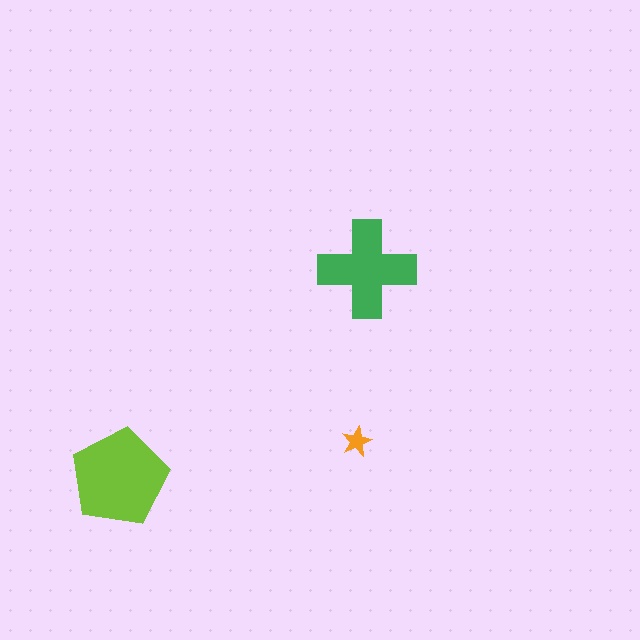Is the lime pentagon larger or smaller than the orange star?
Larger.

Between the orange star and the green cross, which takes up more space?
The green cross.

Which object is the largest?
The lime pentagon.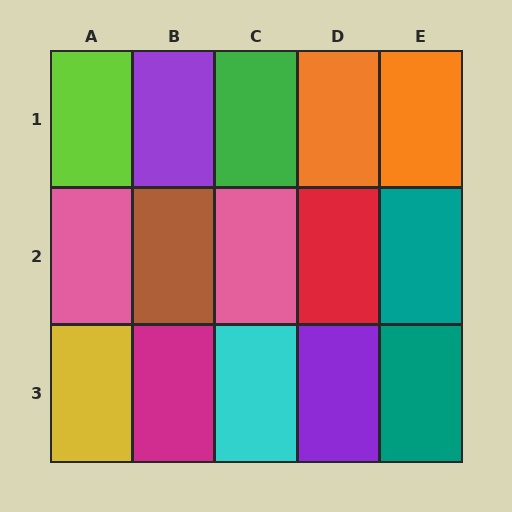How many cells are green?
1 cell is green.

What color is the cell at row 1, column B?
Purple.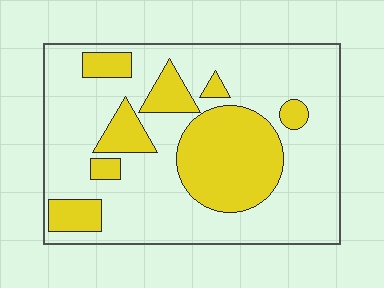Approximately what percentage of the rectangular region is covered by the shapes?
Approximately 30%.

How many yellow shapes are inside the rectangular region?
8.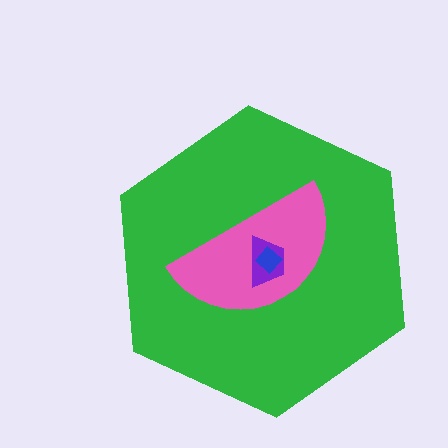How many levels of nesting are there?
4.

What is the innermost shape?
The blue diamond.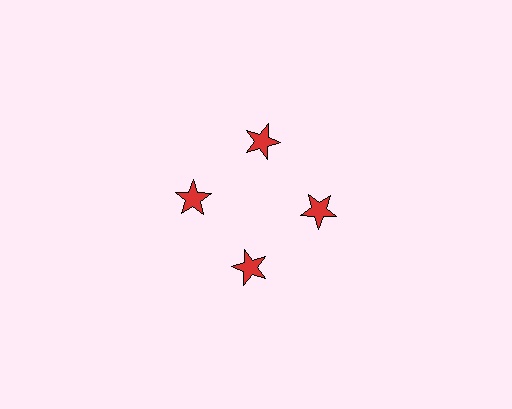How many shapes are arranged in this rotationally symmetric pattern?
There are 4 shapes, arranged in 4 groups of 1.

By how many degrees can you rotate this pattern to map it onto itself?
The pattern maps onto itself every 90 degrees of rotation.